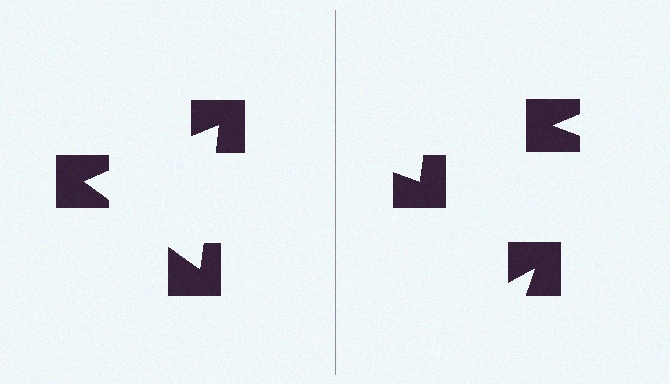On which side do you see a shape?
An illusory triangle appears on the left side. On the right side the wedge cuts are rotated, so no coherent shape forms.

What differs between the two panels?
The notched squares are positioned identically on both sides; only the wedge orientations differ. On the left they align to a triangle; on the right they are misaligned.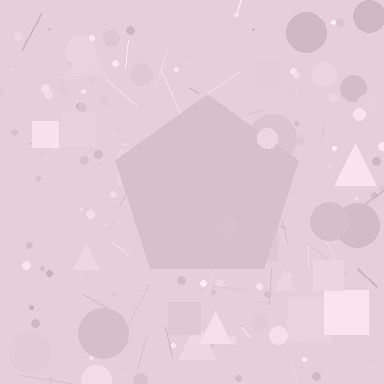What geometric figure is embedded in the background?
A pentagon is embedded in the background.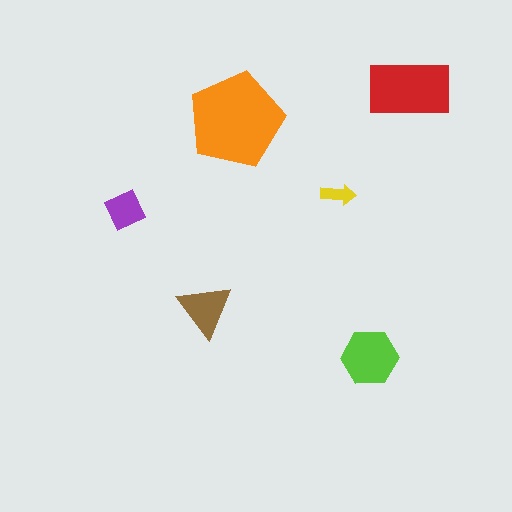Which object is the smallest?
The yellow arrow.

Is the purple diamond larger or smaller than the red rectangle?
Smaller.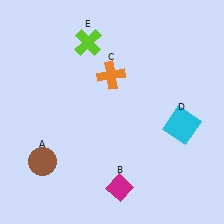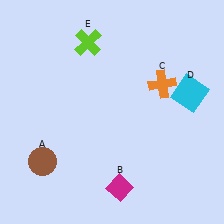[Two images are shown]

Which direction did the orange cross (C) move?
The orange cross (C) moved right.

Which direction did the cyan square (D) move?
The cyan square (D) moved up.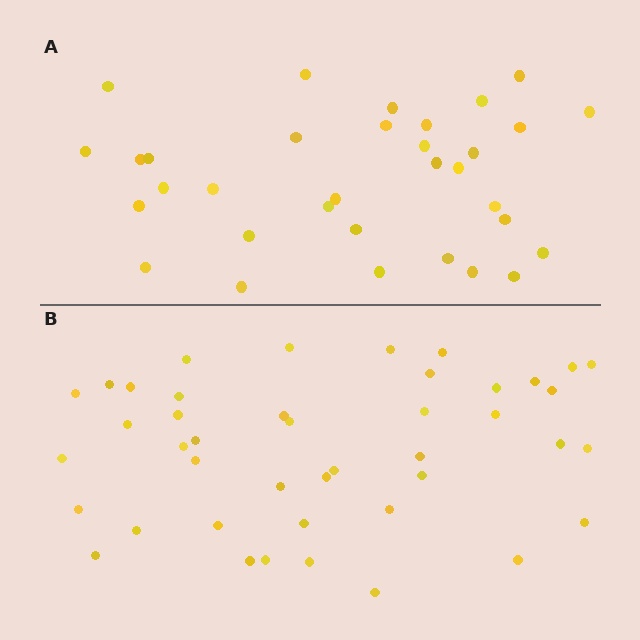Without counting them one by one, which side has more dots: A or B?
Region B (the bottom region) has more dots.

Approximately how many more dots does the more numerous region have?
Region B has roughly 10 or so more dots than region A.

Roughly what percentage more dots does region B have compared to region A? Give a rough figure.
About 30% more.